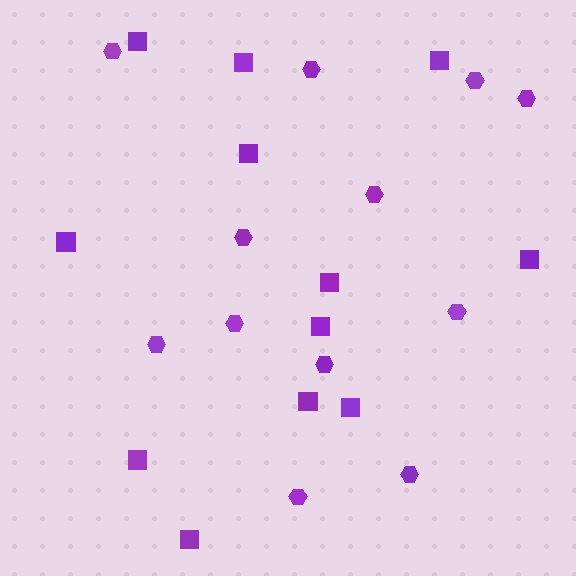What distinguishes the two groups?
There are 2 groups: one group of squares (12) and one group of hexagons (12).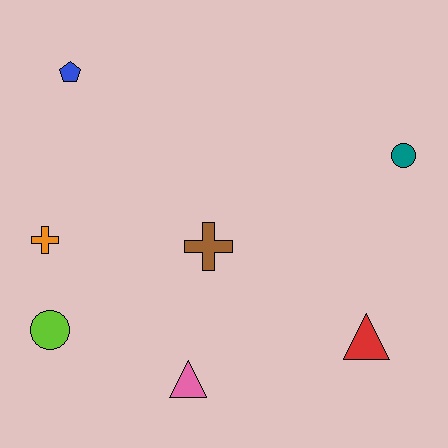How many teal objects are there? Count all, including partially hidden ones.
There is 1 teal object.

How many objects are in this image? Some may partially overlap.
There are 7 objects.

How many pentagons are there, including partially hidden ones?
There is 1 pentagon.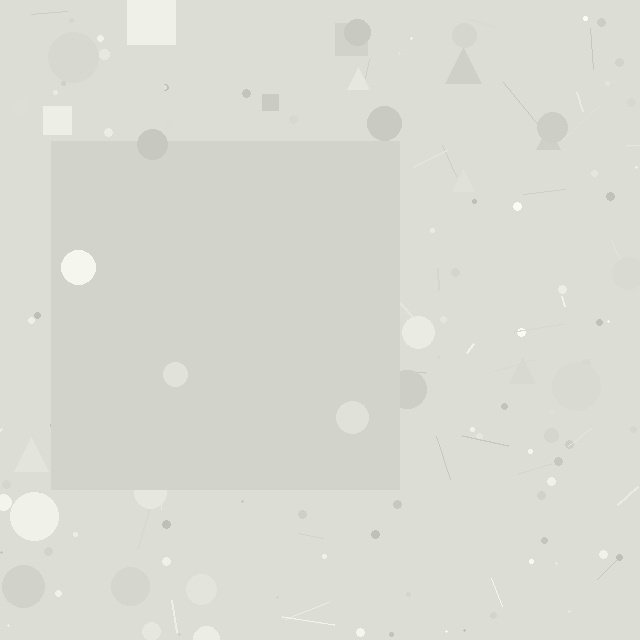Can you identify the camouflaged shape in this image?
The camouflaged shape is a square.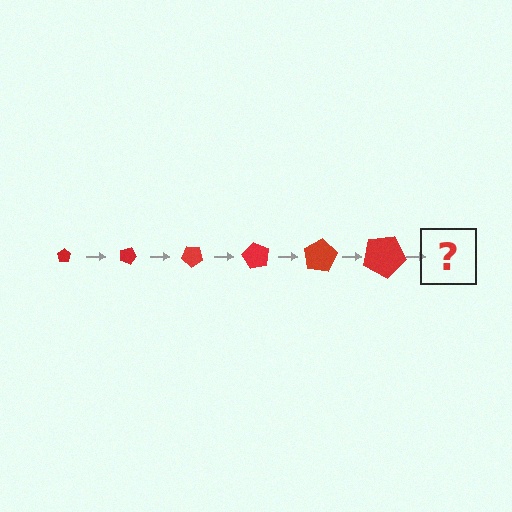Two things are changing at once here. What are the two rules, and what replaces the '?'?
The two rules are that the pentagon grows larger each step and it rotates 20 degrees each step. The '?' should be a pentagon, larger than the previous one and rotated 120 degrees from the start.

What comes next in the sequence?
The next element should be a pentagon, larger than the previous one and rotated 120 degrees from the start.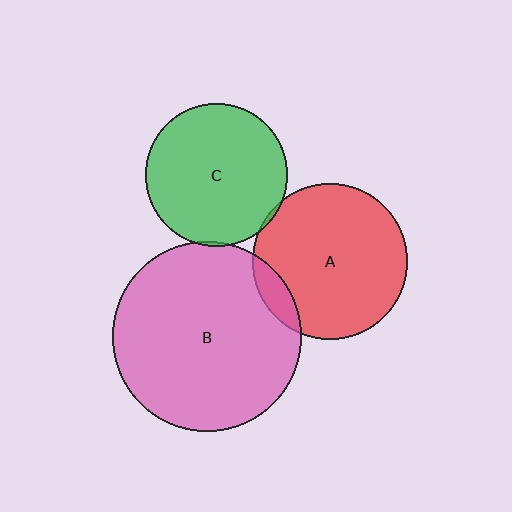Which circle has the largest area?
Circle B (pink).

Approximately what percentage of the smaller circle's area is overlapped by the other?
Approximately 5%.